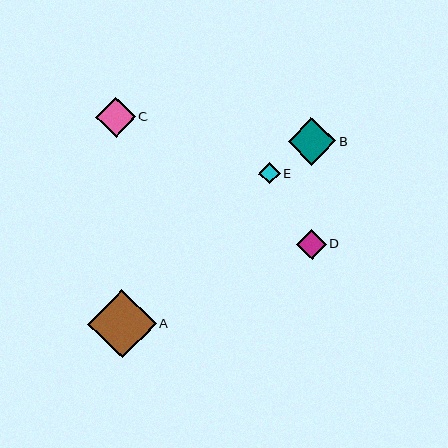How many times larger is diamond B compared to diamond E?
Diamond B is approximately 2.2 times the size of diamond E.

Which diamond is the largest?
Diamond A is the largest with a size of approximately 69 pixels.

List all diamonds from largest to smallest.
From largest to smallest: A, B, C, D, E.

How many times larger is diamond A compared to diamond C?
Diamond A is approximately 1.7 times the size of diamond C.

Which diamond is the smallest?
Diamond E is the smallest with a size of approximately 21 pixels.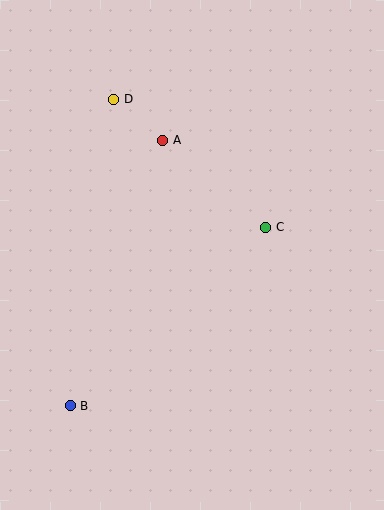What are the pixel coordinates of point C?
Point C is at (266, 227).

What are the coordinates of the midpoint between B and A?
The midpoint between B and A is at (117, 273).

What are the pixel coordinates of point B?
Point B is at (70, 406).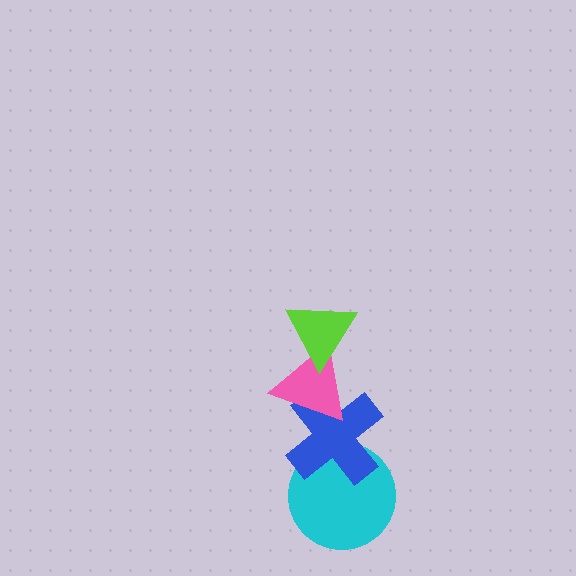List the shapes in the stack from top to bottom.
From top to bottom: the lime triangle, the pink triangle, the blue cross, the cyan circle.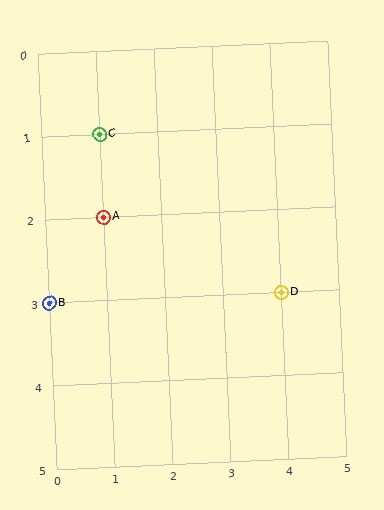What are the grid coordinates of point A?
Point A is at grid coordinates (1, 2).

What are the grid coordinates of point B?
Point B is at grid coordinates (0, 3).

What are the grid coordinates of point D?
Point D is at grid coordinates (4, 3).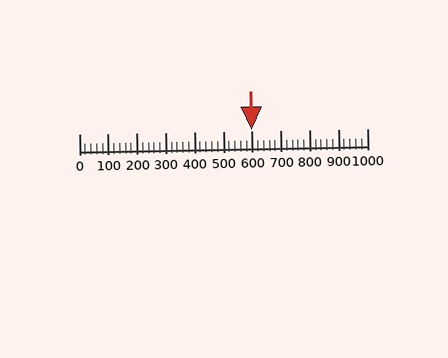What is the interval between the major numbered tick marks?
The major tick marks are spaced 100 units apart.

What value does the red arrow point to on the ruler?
The red arrow points to approximately 600.